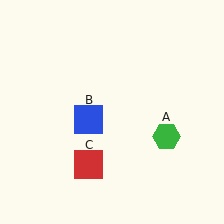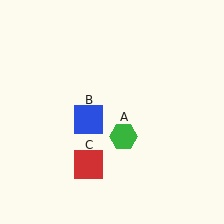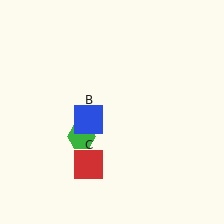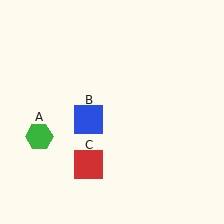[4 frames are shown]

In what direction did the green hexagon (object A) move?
The green hexagon (object A) moved left.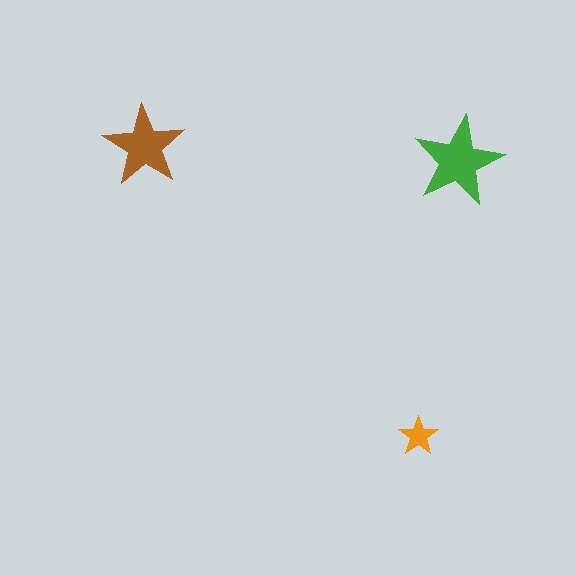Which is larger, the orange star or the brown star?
The brown one.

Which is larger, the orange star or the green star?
The green one.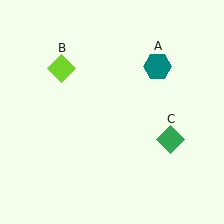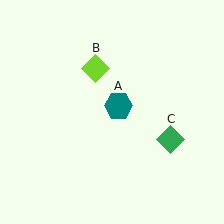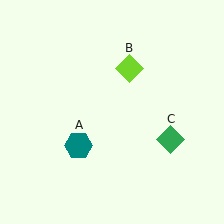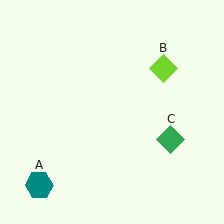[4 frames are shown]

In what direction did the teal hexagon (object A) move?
The teal hexagon (object A) moved down and to the left.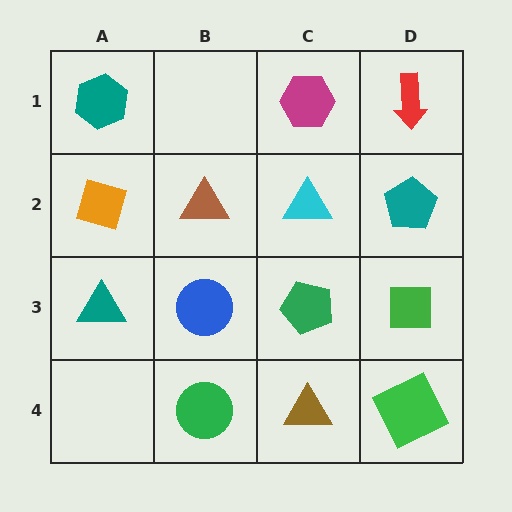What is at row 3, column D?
A green square.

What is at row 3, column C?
A green pentagon.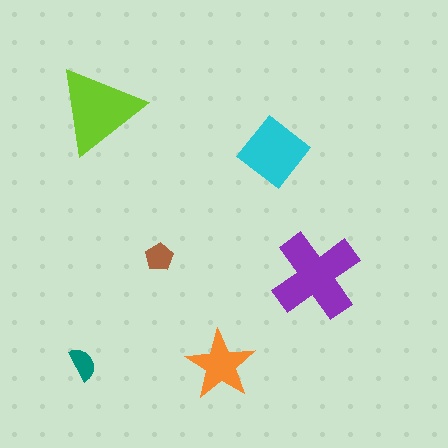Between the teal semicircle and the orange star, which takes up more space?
The orange star.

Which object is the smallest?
The teal semicircle.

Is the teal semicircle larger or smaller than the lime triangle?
Smaller.